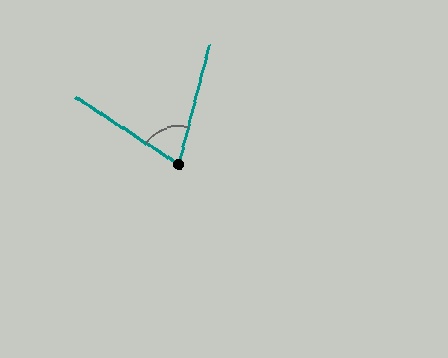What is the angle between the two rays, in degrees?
Approximately 71 degrees.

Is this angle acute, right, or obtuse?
It is acute.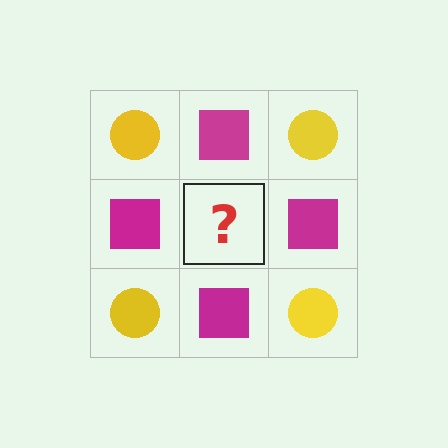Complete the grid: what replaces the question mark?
The question mark should be replaced with a yellow circle.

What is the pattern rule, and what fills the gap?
The rule is that it alternates yellow circle and magenta square in a checkerboard pattern. The gap should be filled with a yellow circle.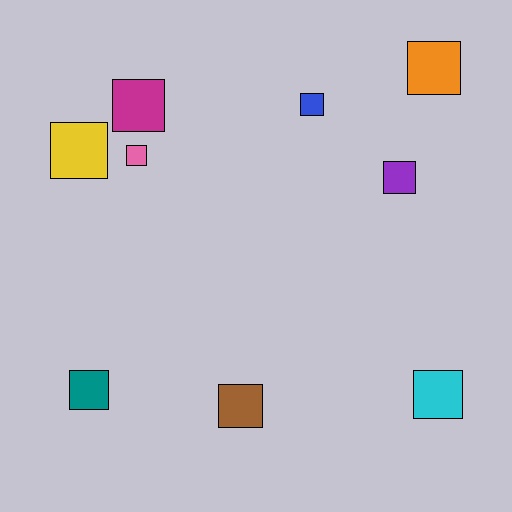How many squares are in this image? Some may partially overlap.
There are 9 squares.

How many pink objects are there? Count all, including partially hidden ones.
There is 1 pink object.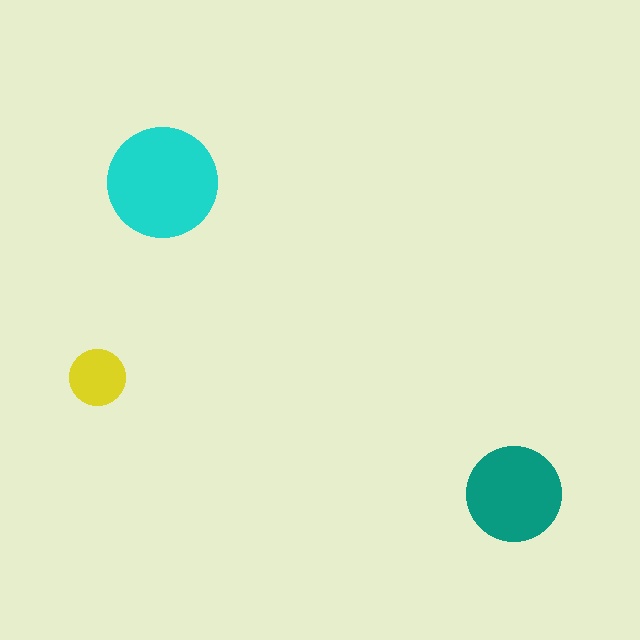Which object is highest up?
The cyan circle is topmost.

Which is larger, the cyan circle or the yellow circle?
The cyan one.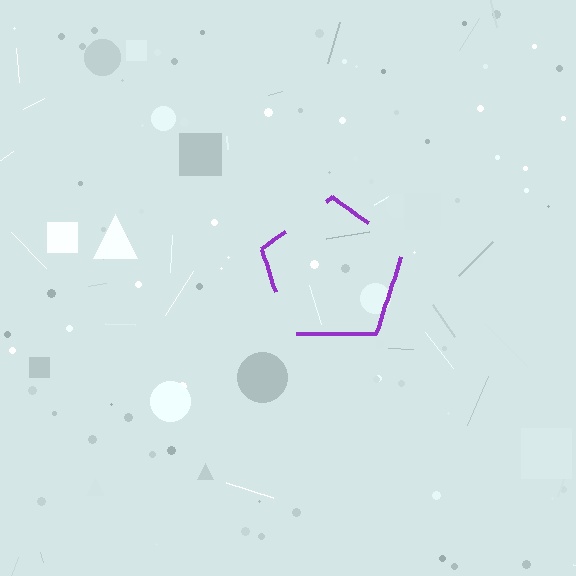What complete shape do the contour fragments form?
The contour fragments form a pentagon.